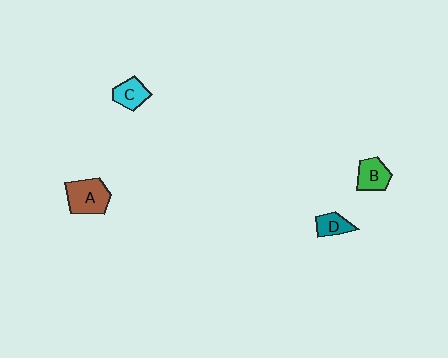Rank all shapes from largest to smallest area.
From largest to smallest: A (brown), B (green), C (cyan), D (teal).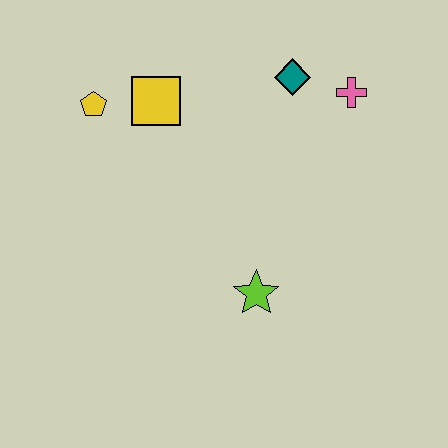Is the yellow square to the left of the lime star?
Yes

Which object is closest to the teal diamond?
The pink cross is closest to the teal diamond.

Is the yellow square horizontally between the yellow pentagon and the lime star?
Yes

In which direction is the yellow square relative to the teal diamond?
The yellow square is to the left of the teal diamond.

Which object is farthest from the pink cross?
The yellow pentagon is farthest from the pink cross.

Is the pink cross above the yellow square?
Yes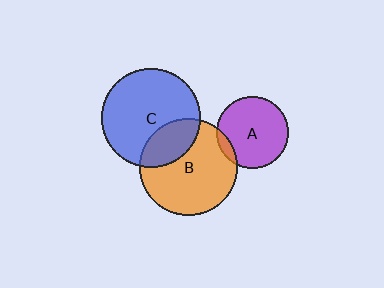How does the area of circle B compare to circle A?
Approximately 1.8 times.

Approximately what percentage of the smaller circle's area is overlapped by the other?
Approximately 10%.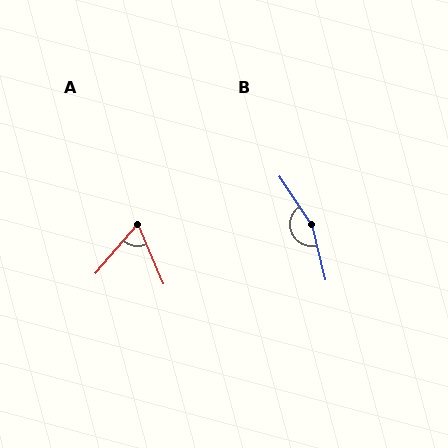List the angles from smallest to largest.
A (64°), B (160°).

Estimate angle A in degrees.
Approximately 64 degrees.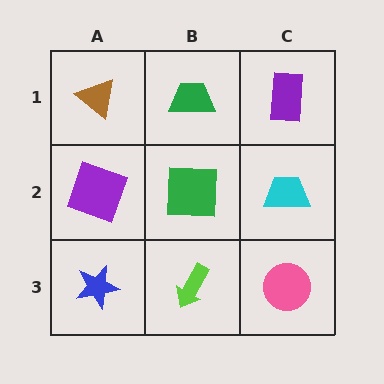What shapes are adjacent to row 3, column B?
A green square (row 2, column B), a blue star (row 3, column A), a pink circle (row 3, column C).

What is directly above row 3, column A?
A purple square.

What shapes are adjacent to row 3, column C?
A cyan trapezoid (row 2, column C), a lime arrow (row 3, column B).